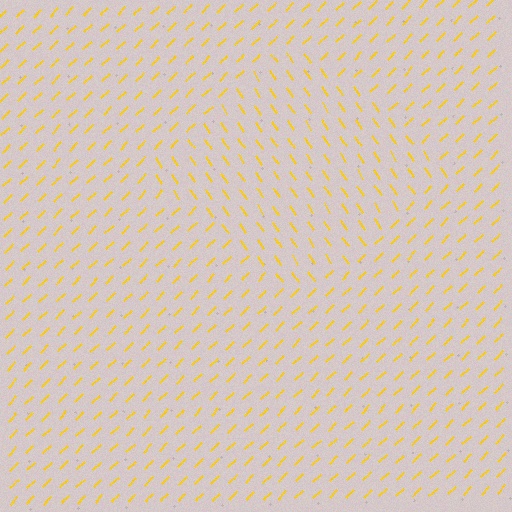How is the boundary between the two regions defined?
The boundary is defined purely by a change in line orientation (approximately 80 degrees difference). All lines are the same color and thickness.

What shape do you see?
I see a diamond.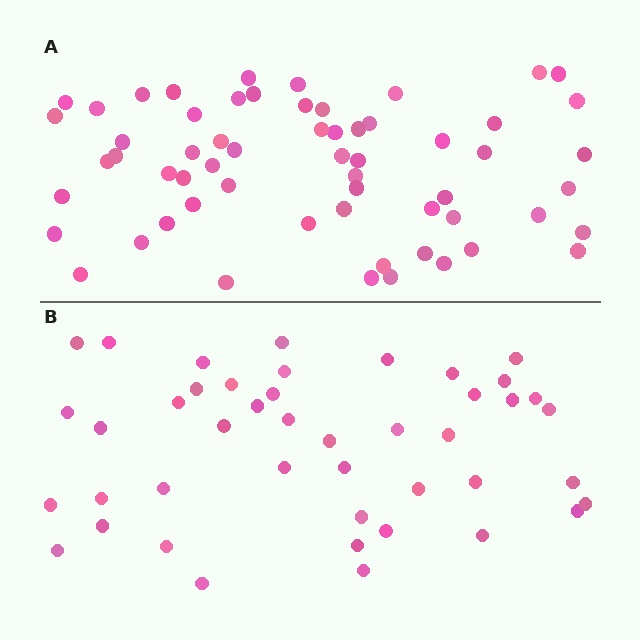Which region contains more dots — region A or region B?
Region A (the top region) has more dots.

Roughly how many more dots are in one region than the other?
Region A has approximately 15 more dots than region B.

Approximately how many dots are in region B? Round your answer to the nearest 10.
About 40 dots. (The exact count is 44, which rounds to 40.)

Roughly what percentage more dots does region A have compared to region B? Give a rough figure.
About 35% more.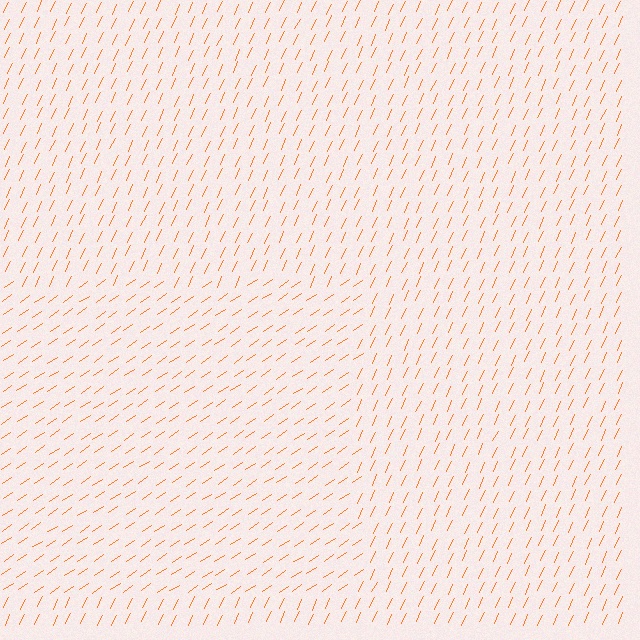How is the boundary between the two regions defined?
The boundary is defined purely by a change in line orientation (approximately 31 degrees difference). All lines are the same color and thickness.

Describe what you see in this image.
The image is filled with small orange line segments. A rectangle region in the image has lines oriented differently from the surrounding lines, creating a visible texture boundary.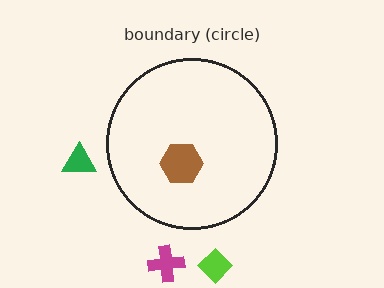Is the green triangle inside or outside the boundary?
Outside.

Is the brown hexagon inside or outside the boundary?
Inside.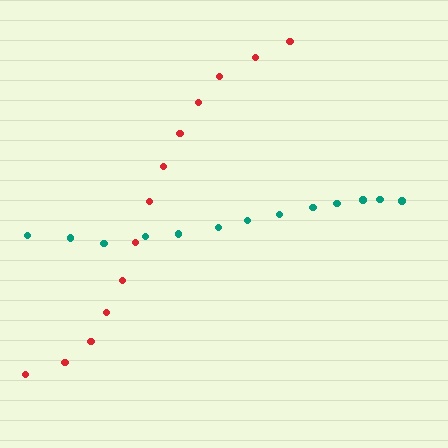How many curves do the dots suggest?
There are 2 distinct paths.